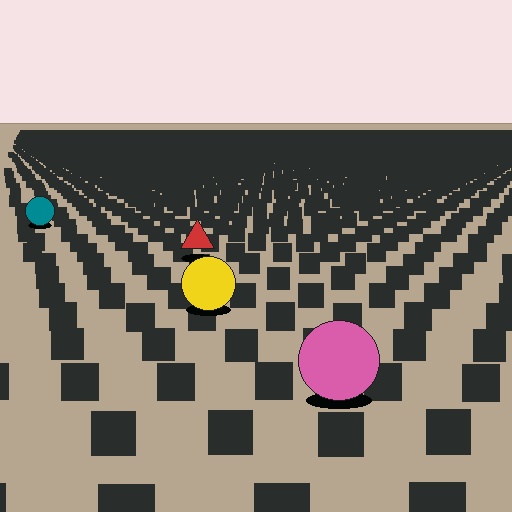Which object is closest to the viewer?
The pink circle is closest. The texture marks near it are larger and more spread out.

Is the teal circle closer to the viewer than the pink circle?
No. The pink circle is closer — you can tell from the texture gradient: the ground texture is coarser near it.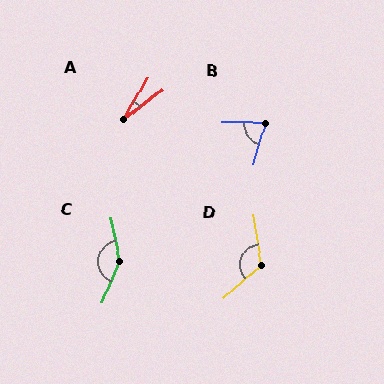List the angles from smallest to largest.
A (23°), B (74°), D (123°), C (147°).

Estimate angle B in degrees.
Approximately 74 degrees.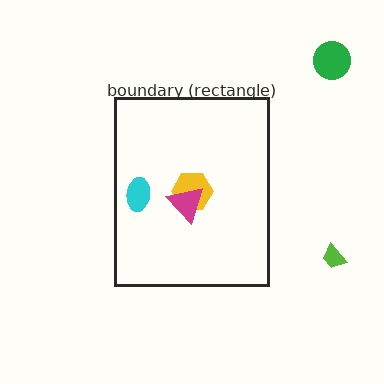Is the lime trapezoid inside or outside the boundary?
Outside.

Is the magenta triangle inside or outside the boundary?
Inside.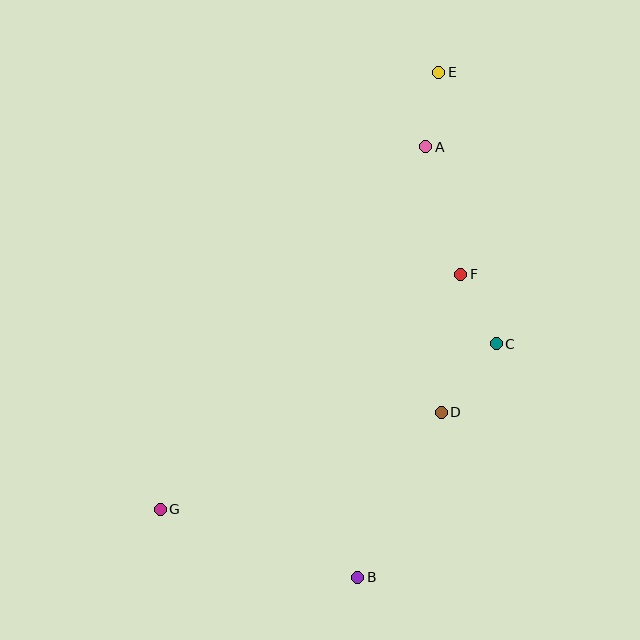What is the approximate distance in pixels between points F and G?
The distance between F and G is approximately 381 pixels.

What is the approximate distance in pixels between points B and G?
The distance between B and G is approximately 209 pixels.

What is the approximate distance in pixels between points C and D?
The distance between C and D is approximately 88 pixels.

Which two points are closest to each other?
Points A and E are closest to each other.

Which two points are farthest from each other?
Points E and G are farthest from each other.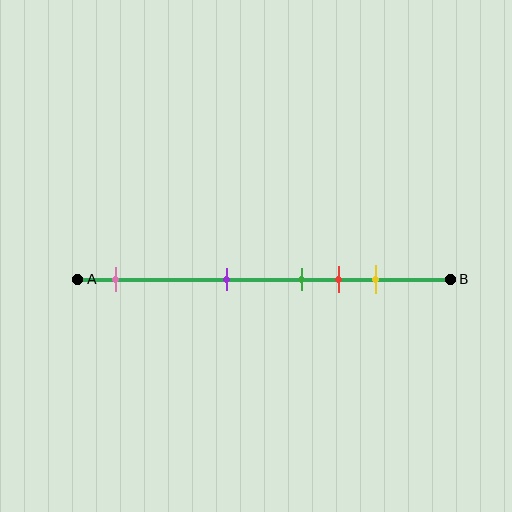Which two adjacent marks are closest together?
The green and red marks are the closest adjacent pair.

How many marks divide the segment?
There are 5 marks dividing the segment.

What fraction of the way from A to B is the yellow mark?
The yellow mark is approximately 80% (0.8) of the way from A to B.